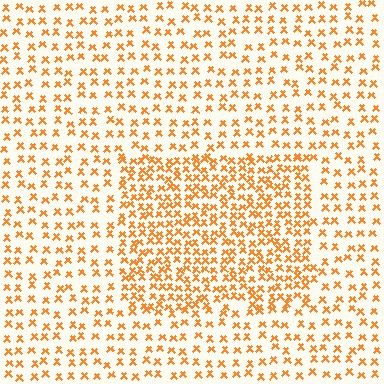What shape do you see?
I see a rectangle.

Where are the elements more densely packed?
The elements are more densely packed inside the rectangle boundary.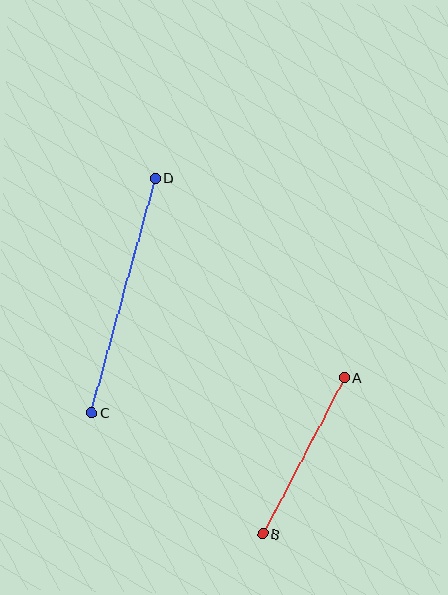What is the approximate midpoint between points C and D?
The midpoint is at approximately (123, 295) pixels.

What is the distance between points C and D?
The distance is approximately 243 pixels.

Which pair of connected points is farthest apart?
Points C and D are farthest apart.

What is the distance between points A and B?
The distance is approximately 176 pixels.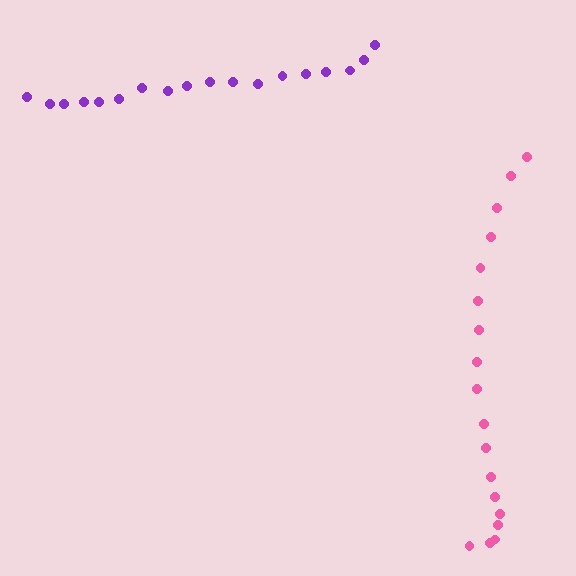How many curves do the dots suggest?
There are 2 distinct paths.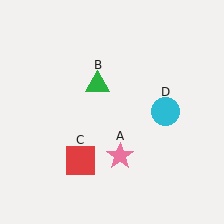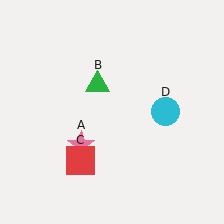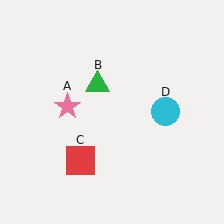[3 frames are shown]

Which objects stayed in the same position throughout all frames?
Green triangle (object B) and red square (object C) and cyan circle (object D) remained stationary.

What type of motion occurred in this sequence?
The pink star (object A) rotated clockwise around the center of the scene.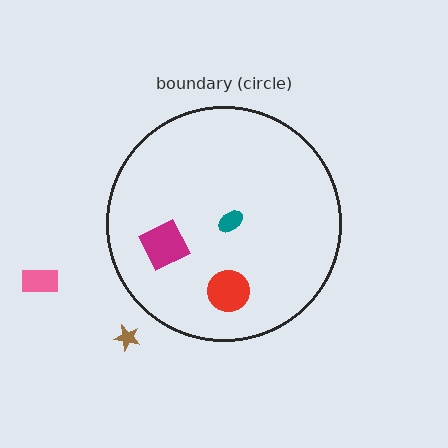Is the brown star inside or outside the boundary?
Outside.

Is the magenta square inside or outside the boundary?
Inside.